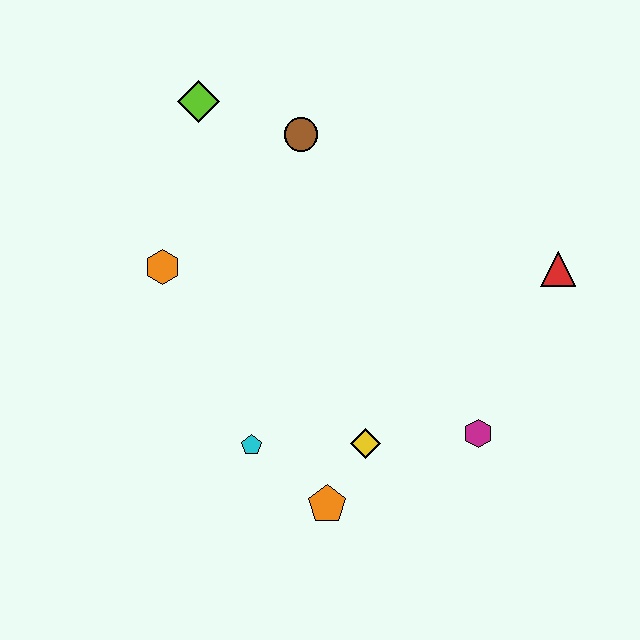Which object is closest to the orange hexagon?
The lime diamond is closest to the orange hexagon.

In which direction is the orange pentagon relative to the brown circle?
The orange pentagon is below the brown circle.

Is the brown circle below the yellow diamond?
No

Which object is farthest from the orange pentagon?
The lime diamond is farthest from the orange pentagon.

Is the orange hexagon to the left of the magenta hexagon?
Yes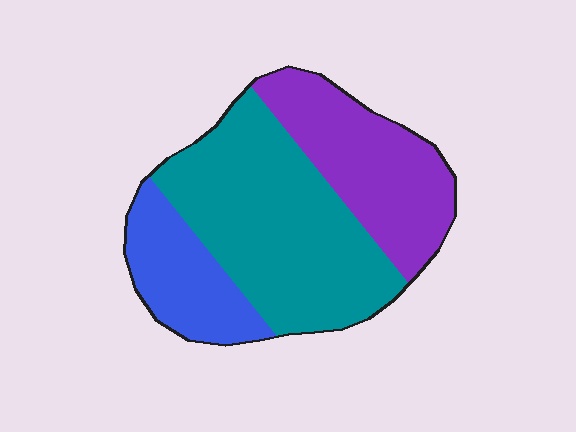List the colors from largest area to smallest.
From largest to smallest: teal, purple, blue.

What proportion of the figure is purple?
Purple takes up about one third (1/3) of the figure.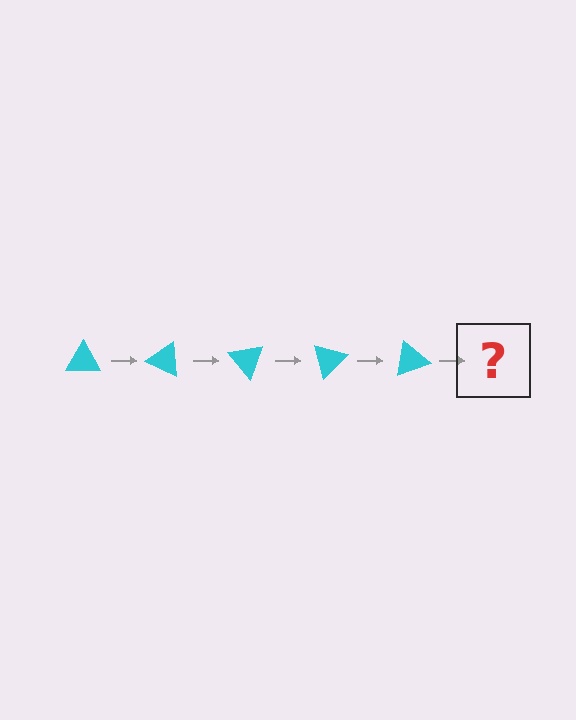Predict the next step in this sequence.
The next step is a cyan triangle rotated 125 degrees.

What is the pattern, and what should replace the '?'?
The pattern is that the triangle rotates 25 degrees each step. The '?' should be a cyan triangle rotated 125 degrees.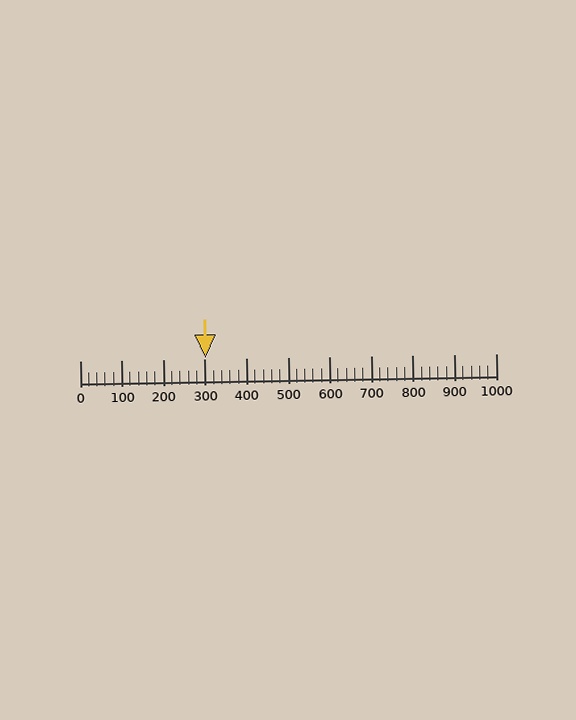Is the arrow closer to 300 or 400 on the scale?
The arrow is closer to 300.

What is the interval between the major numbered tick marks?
The major tick marks are spaced 100 units apart.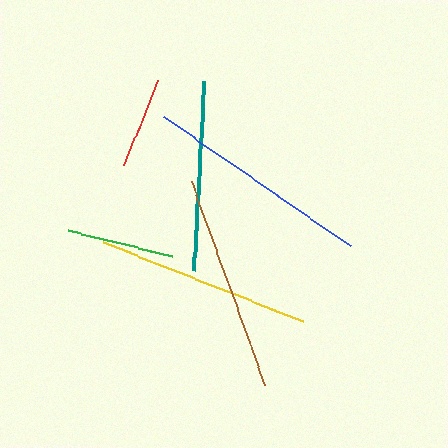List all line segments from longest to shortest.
From longest to shortest: blue, brown, yellow, teal, green, red.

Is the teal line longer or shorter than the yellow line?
The yellow line is longer than the teal line.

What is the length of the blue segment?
The blue segment is approximately 227 pixels long.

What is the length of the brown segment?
The brown segment is approximately 216 pixels long.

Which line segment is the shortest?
The red line is the shortest at approximately 92 pixels.